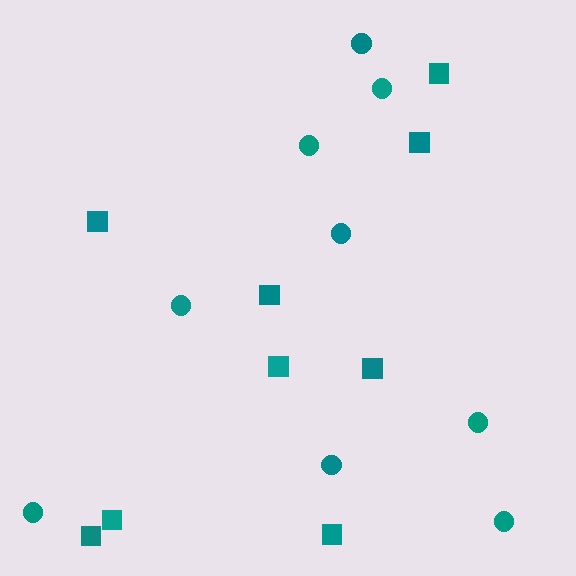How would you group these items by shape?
There are 2 groups: one group of circles (9) and one group of squares (9).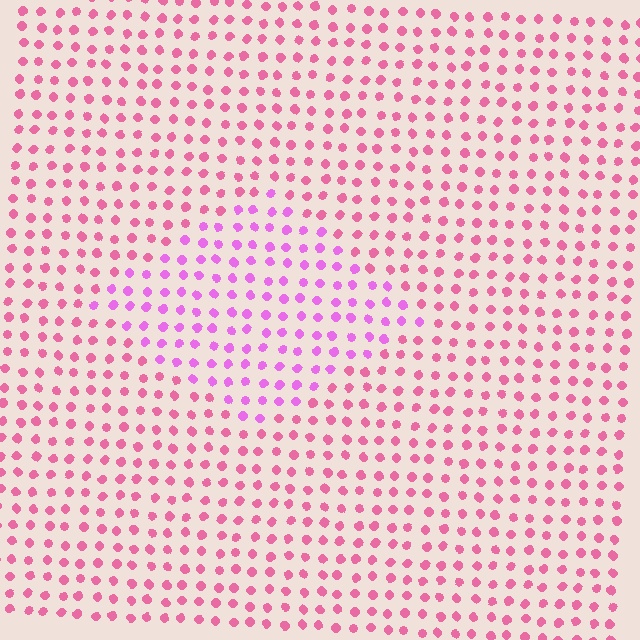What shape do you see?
I see a diamond.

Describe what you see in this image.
The image is filled with small pink elements in a uniform arrangement. A diamond-shaped region is visible where the elements are tinted to a slightly different hue, forming a subtle color boundary.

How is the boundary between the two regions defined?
The boundary is defined purely by a slight shift in hue (about 33 degrees). Spacing, size, and orientation are identical on both sides.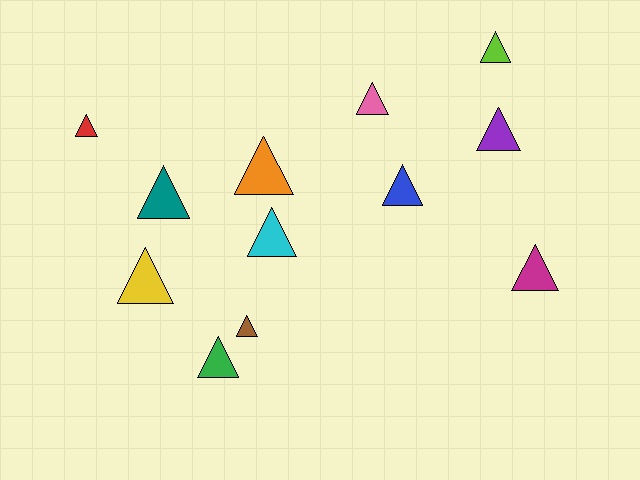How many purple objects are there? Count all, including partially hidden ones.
There is 1 purple object.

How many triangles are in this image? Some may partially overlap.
There are 12 triangles.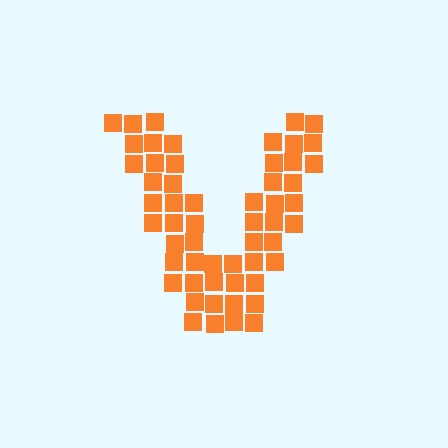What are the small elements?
The small elements are squares.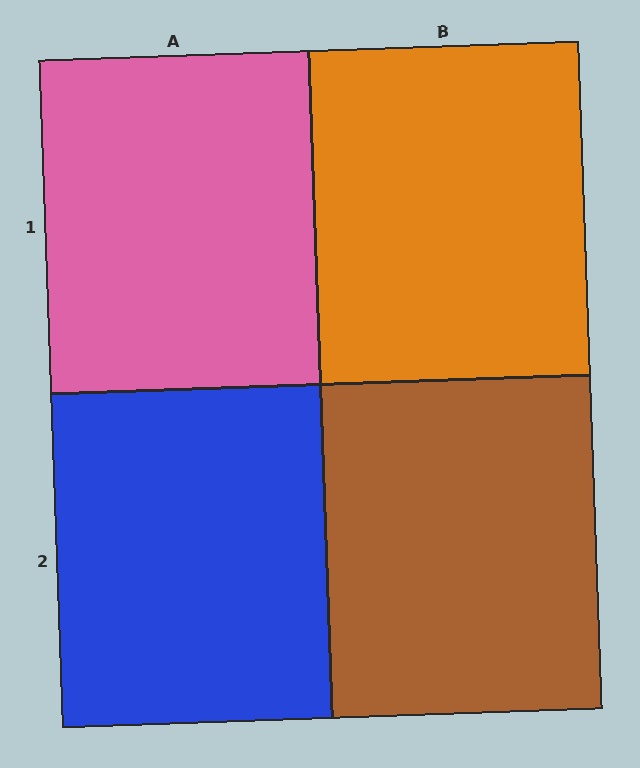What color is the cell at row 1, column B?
Orange.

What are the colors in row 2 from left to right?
Blue, brown.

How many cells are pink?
1 cell is pink.